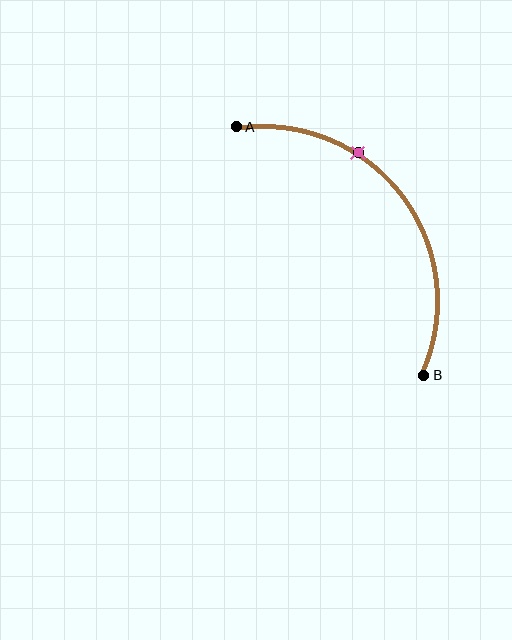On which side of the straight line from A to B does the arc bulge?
The arc bulges above and to the right of the straight line connecting A and B.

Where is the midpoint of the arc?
The arc midpoint is the point on the curve farthest from the straight line joining A and B. It sits above and to the right of that line.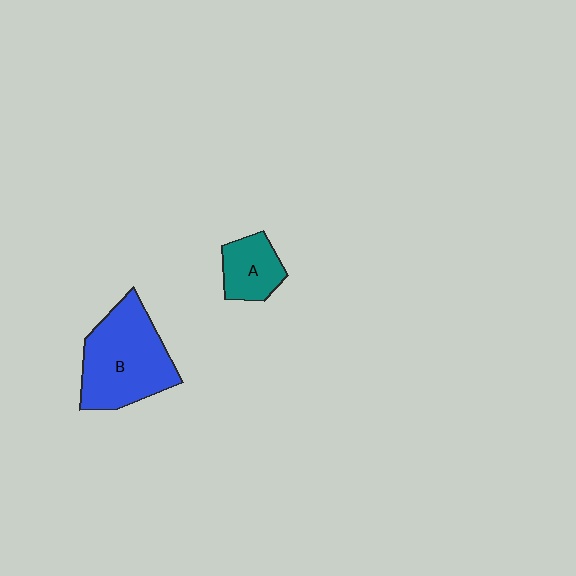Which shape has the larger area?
Shape B (blue).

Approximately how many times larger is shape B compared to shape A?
Approximately 2.3 times.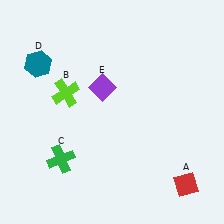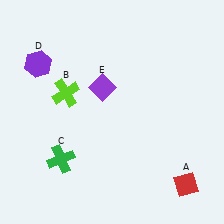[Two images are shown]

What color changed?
The hexagon (D) changed from teal in Image 1 to purple in Image 2.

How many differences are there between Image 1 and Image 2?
There is 1 difference between the two images.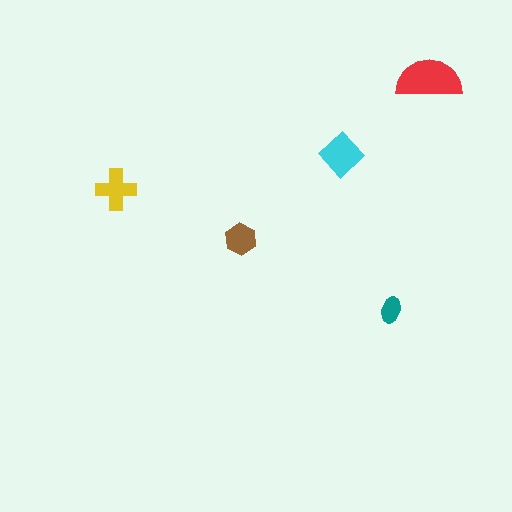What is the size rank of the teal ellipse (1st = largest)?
5th.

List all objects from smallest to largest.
The teal ellipse, the brown hexagon, the yellow cross, the cyan diamond, the red semicircle.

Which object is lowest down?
The teal ellipse is bottommost.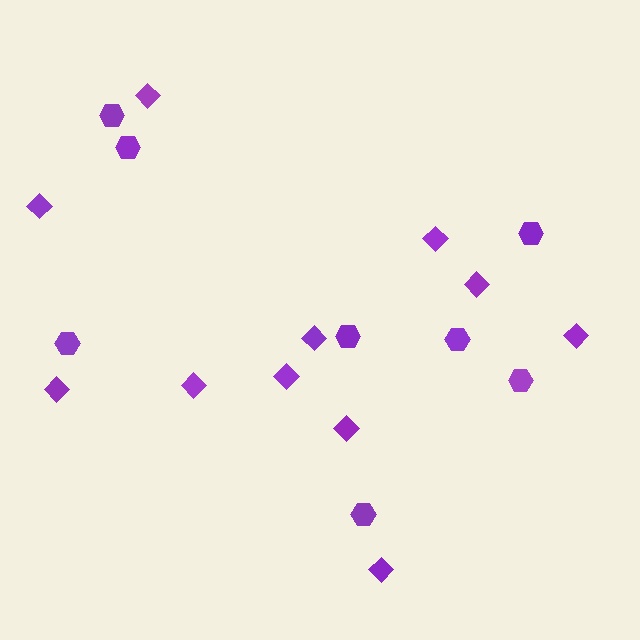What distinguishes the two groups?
There are 2 groups: one group of diamonds (11) and one group of hexagons (8).